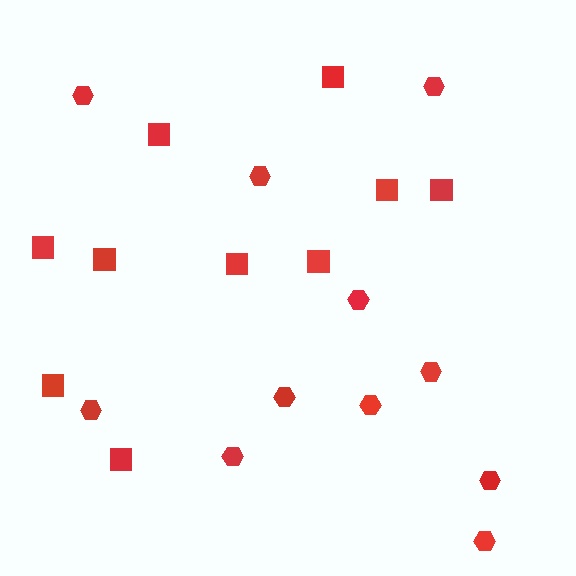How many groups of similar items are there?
There are 2 groups: one group of squares (10) and one group of hexagons (11).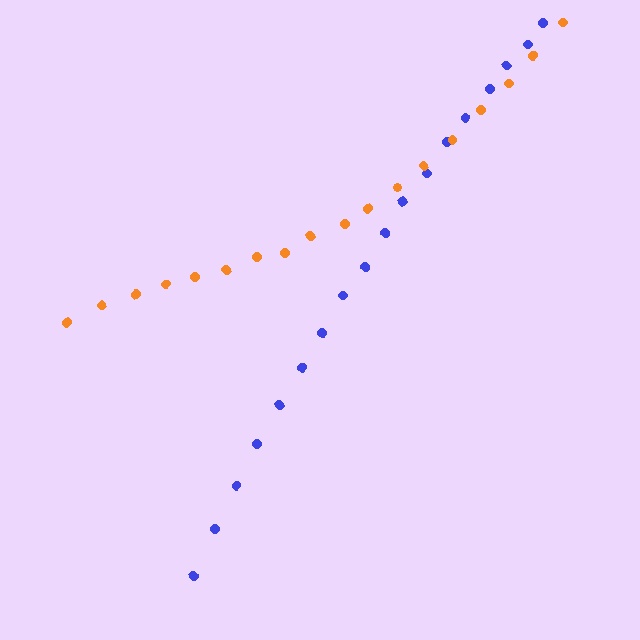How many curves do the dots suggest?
There are 2 distinct paths.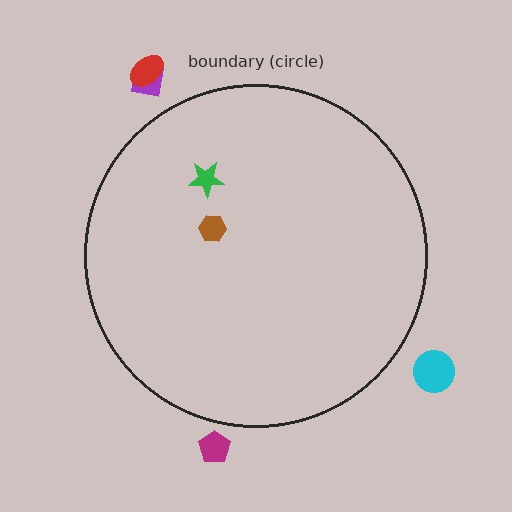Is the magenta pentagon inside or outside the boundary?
Outside.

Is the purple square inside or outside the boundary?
Outside.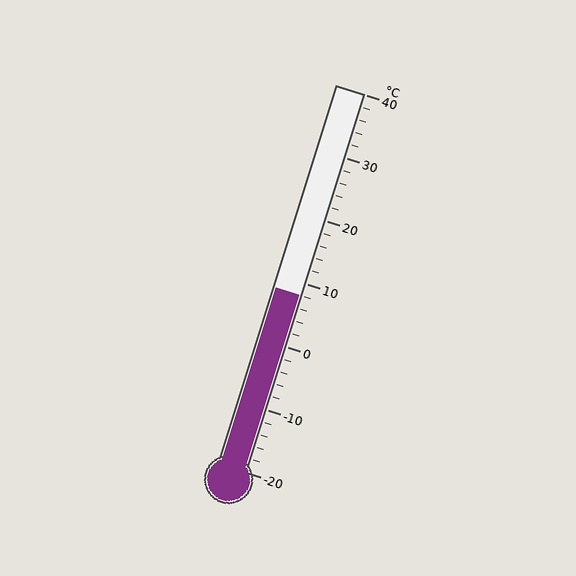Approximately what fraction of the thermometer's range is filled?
The thermometer is filled to approximately 45% of its range.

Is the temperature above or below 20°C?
The temperature is below 20°C.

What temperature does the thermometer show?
The thermometer shows approximately 8°C.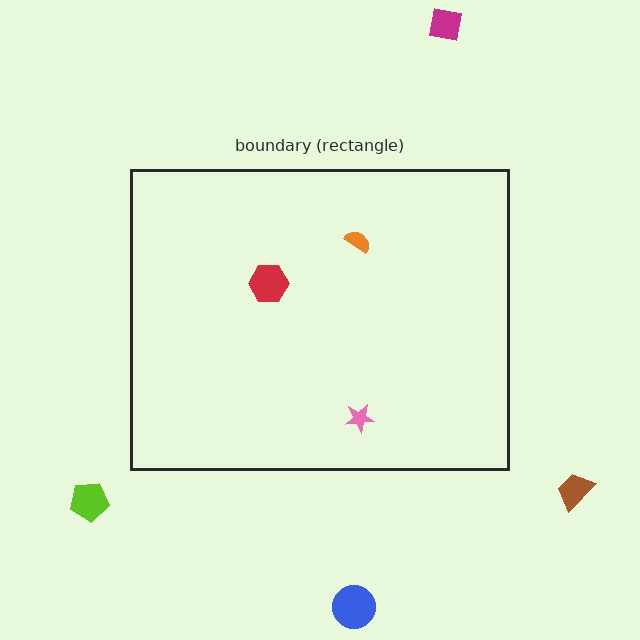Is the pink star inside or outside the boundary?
Inside.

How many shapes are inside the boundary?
3 inside, 4 outside.